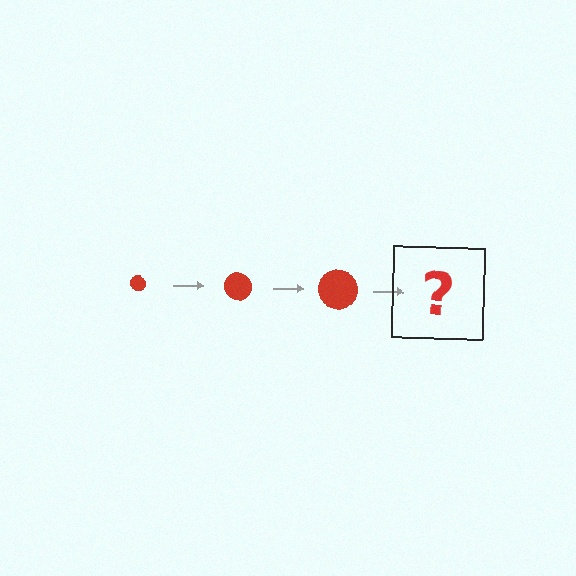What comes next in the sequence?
The next element should be a red circle, larger than the previous one.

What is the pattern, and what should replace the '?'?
The pattern is that the circle gets progressively larger each step. The '?' should be a red circle, larger than the previous one.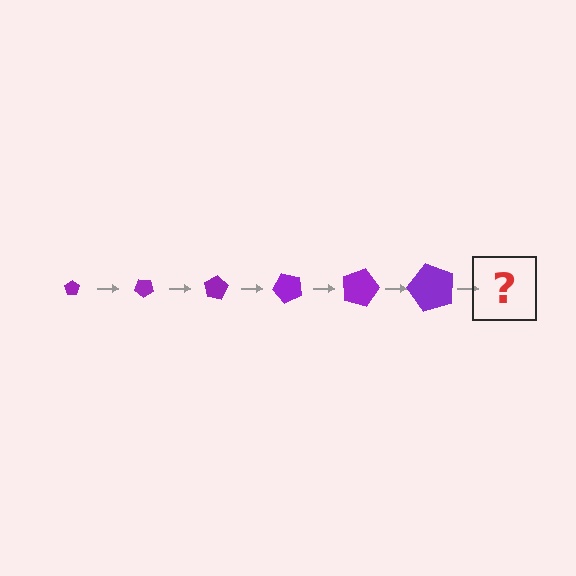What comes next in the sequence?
The next element should be a pentagon, larger than the previous one and rotated 240 degrees from the start.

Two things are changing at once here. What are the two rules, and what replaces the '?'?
The two rules are that the pentagon grows larger each step and it rotates 40 degrees each step. The '?' should be a pentagon, larger than the previous one and rotated 240 degrees from the start.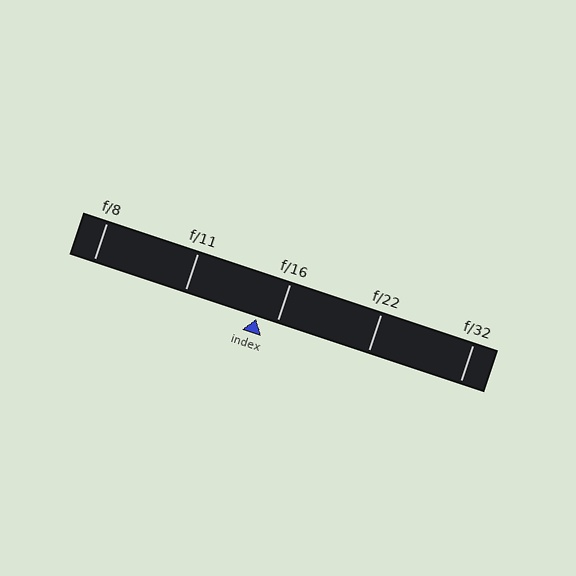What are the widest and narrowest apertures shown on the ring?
The widest aperture shown is f/8 and the narrowest is f/32.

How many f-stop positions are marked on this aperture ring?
There are 5 f-stop positions marked.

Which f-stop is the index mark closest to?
The index mark is closest to f/16.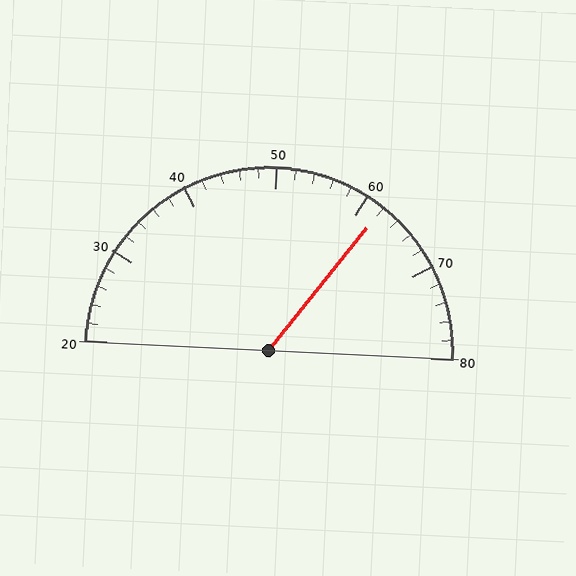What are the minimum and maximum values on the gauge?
The gauge ranges from 20 to 80.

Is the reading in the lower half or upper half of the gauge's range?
The reading is in the upper half of the range (20 to 80).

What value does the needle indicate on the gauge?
The needle indicates approximately 62.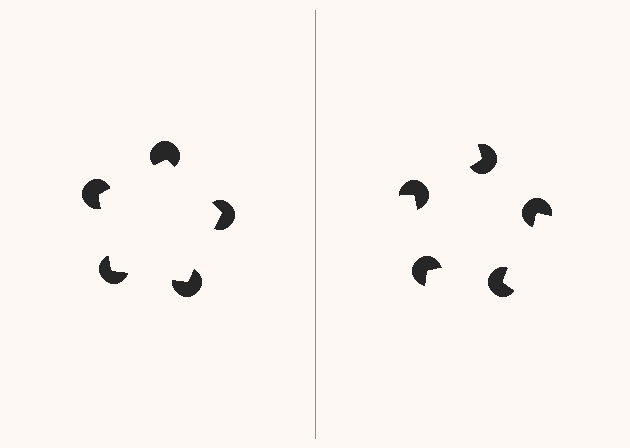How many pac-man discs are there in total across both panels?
10 — 5 on each side.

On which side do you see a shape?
An illusory pentagon appears on the left side. On the right side the wedge cuts are rotated, so no coherent shape forms.